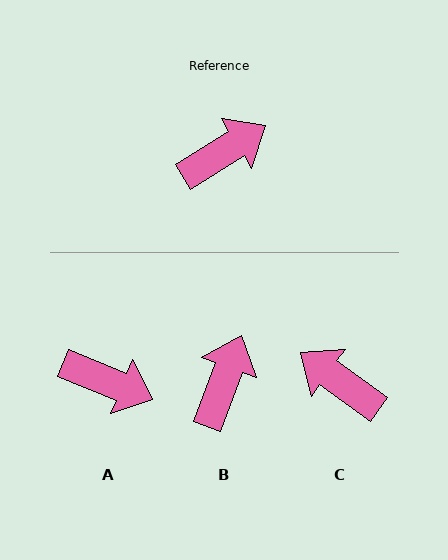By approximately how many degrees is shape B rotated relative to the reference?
Approximately 38 degrees counter-clockwise.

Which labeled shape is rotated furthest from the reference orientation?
C, about 112 degrees away.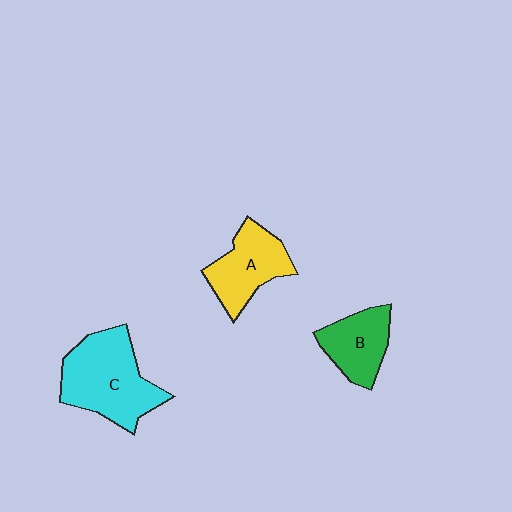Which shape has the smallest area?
Shape B (green).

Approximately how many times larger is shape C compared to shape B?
Approximately 1.7 times.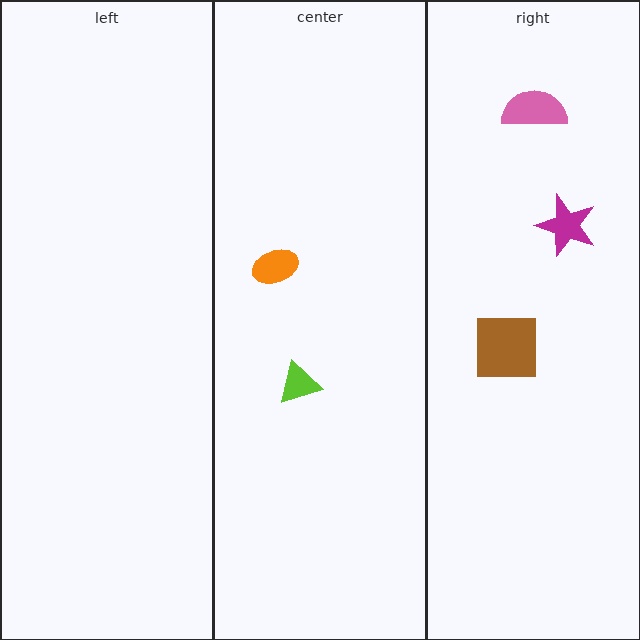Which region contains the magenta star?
The right region.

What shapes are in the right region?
The pink semicircle, the brown square, the magenta star.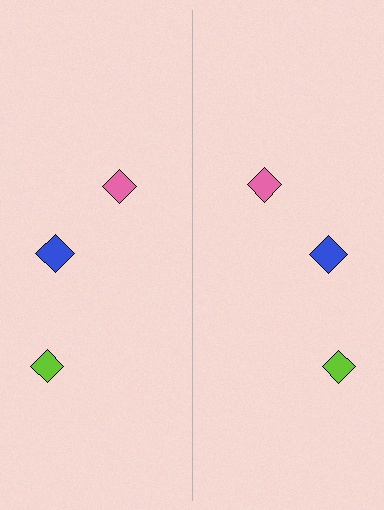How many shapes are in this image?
There are 6 shapes in this image.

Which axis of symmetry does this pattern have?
The pattern has a vertical axis of symmetry running through the center of the image.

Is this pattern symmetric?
Yes, this pattern has bilateral (reflection) symmetry.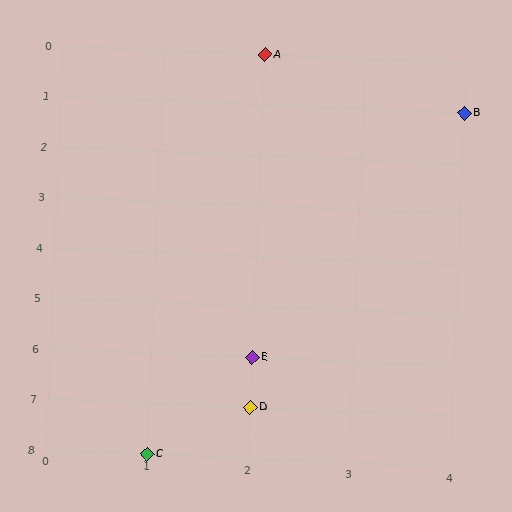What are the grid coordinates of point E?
Point E is at grid coordinates (2, 6).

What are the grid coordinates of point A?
Point A is at grid coordinates (2, 0).